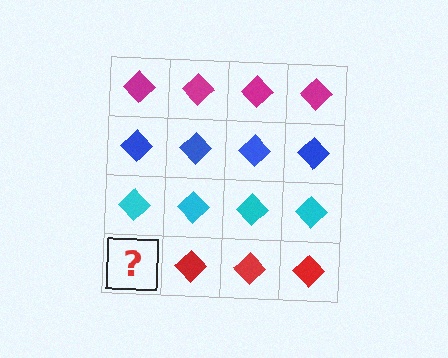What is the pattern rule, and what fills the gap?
The rule is that each row has a consistent color. The gap should be filled with a red diamond.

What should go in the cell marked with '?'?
The missing cell should contain a red diamond.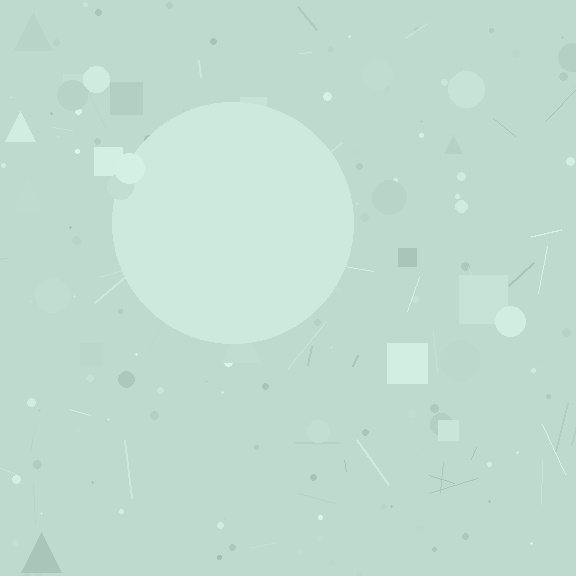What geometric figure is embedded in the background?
A circle is embedded in the background.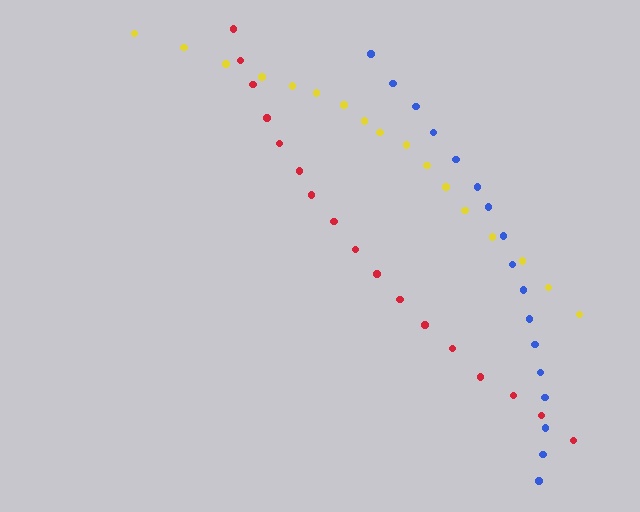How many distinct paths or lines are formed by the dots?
There are 3 distinct paths.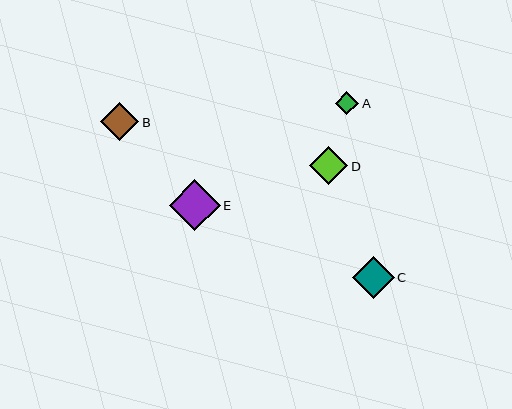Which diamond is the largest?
Diamond E is the largest with a size of approximately 50 pixels.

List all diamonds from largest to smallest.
From largest to smallest: E, C, B, D, A.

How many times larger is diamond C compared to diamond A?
Diamond C is approximately 1.8 times the size of diamond A.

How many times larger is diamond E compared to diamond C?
Diamond E is approximately 1.2 times the size of diamond C.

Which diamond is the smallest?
Diamond A is the smallest with a size of approximately 23 pixels.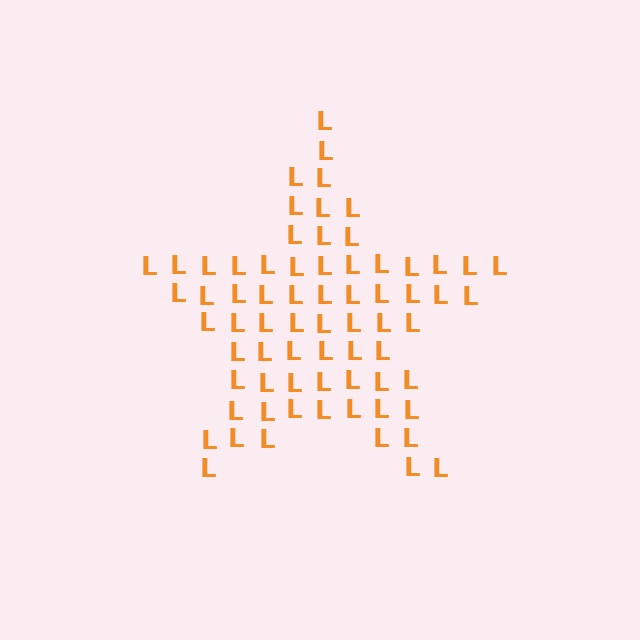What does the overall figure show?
The overall figure shows a star.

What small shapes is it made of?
It is made of small letter L's.